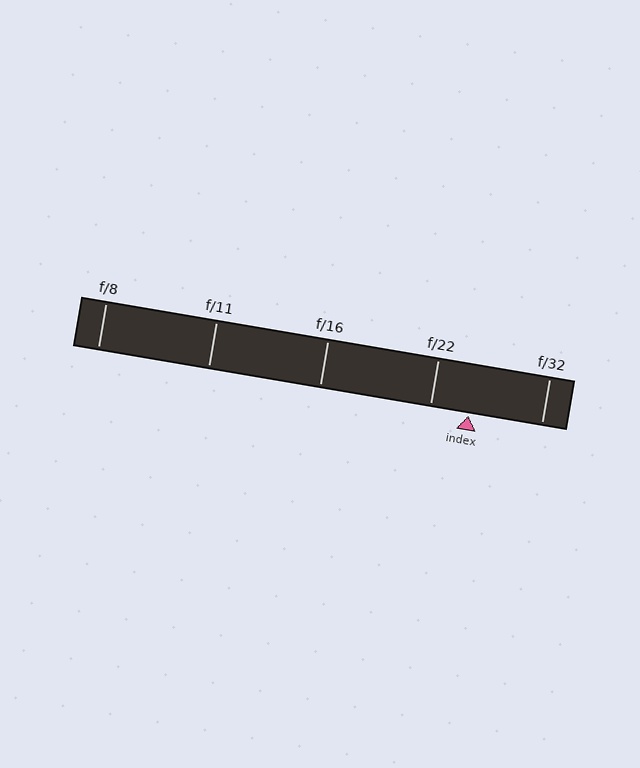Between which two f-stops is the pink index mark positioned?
The index mark is between f/22 and f/32.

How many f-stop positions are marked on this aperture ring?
There are 5 f-stop positions marked.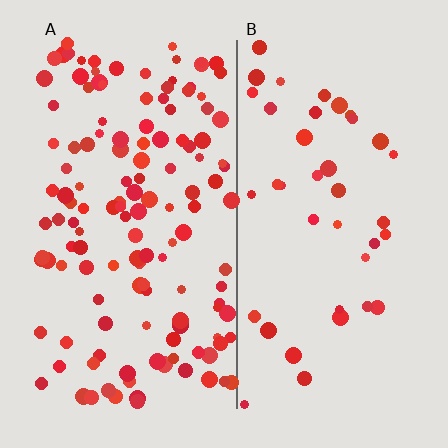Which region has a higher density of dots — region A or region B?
A (the left).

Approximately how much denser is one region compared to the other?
Approximately 3.3× — region A over region B.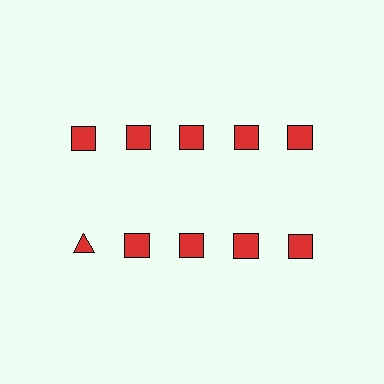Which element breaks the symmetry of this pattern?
The red triangle in the second row, leftmost column breaks the symmetry. All other shapes are red squares.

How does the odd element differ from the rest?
It has a different shape: triangle instead of square.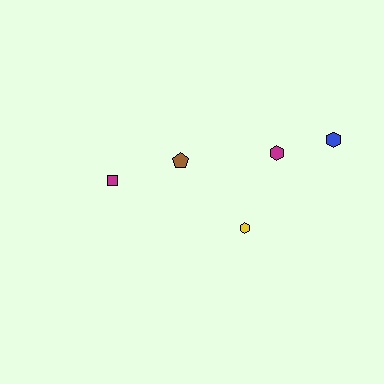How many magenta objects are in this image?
There are 2 magenta objects.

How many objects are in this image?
There are 5 objects.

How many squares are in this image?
There is 1 square.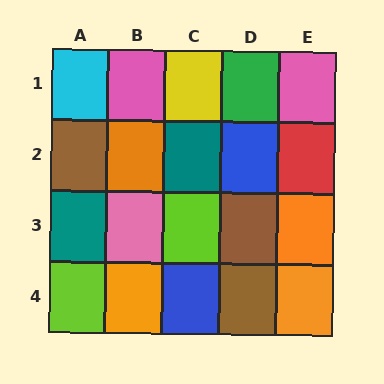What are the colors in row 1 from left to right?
Cyan, pink, yellow, green, pink.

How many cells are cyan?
1 cell is cyan.